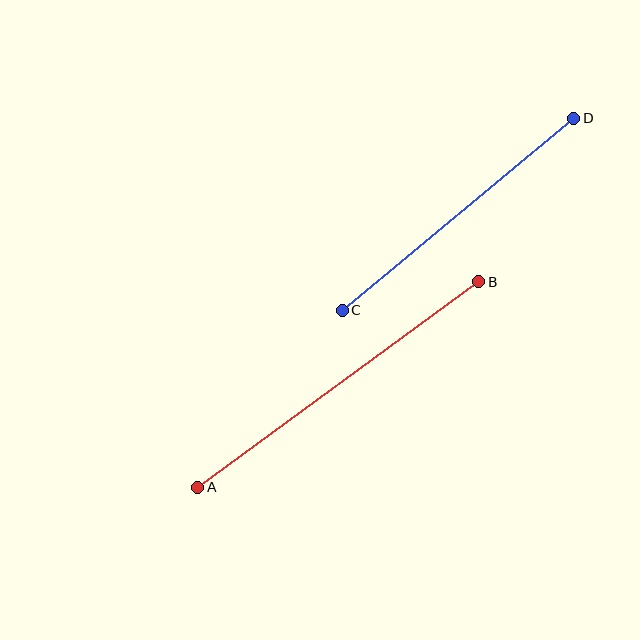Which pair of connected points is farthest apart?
Points A and B are farthest apart.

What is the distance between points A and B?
The distance is approximately 348 pixels.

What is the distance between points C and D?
The distance is approximately 301 pixels.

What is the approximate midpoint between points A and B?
The midpoint is at approximately (338, 385) pixels.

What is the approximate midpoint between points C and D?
The midpoint is at approximately (458, 214) pixels.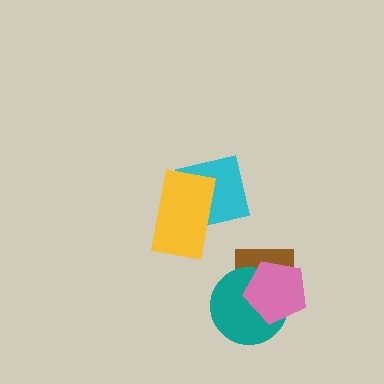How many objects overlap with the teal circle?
2 objects overlap with the teal circle.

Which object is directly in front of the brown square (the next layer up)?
The teal circle is directly in front of the brown square.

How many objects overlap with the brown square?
2 objects overlap with the brown square.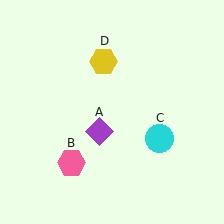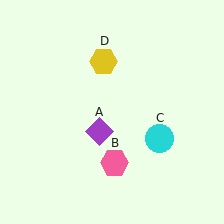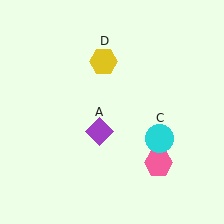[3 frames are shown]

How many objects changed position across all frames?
1 object changed position: pink hexagon (object B).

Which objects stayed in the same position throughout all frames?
Purple diamond (object A) and cyan circle (object C) and yellow hexagon (object D) remained stationary.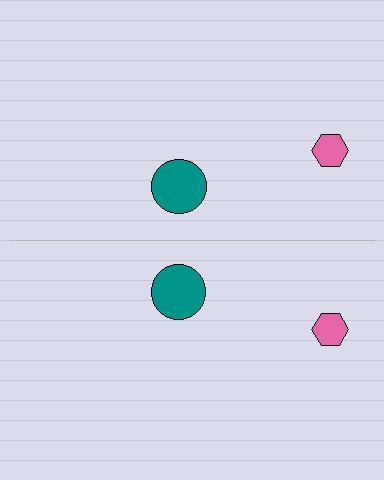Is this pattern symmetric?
Yes, this pattern has bilateral (reflection) symmetry.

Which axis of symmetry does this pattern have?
The pattern has a horizontal axis of symmetry running through the center of the image.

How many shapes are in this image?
There are 4 shapes in this image.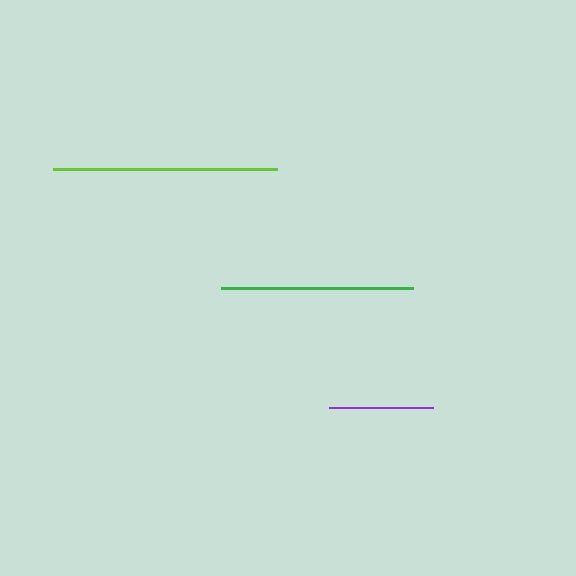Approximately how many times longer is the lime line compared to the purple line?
The lime line is approximately 2.1 times the length of the purple line.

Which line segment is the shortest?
The purple line is the shortest at approximately 104 pixels.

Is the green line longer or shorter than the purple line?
The green line is longer than the purple line.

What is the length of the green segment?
The green segment is approximately 192 pixels long.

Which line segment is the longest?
The lime line is the longest at approximately 223 pixels.